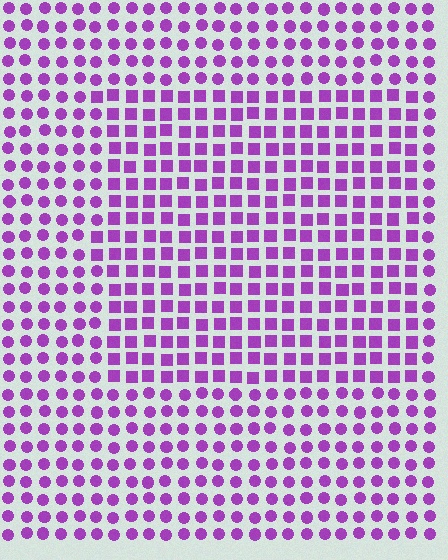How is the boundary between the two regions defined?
The boundary is defined by a change in element shape: squares inside vs. circles outside. All elements share the same color and spacing.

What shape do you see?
I see a rectangle.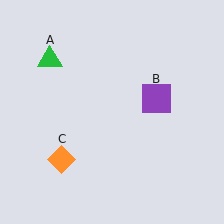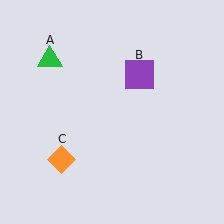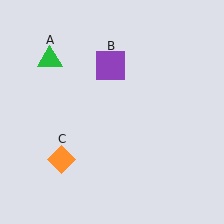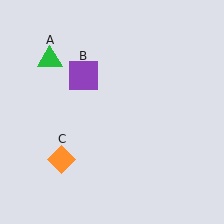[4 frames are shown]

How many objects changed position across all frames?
1 object changed position: purple square (object B).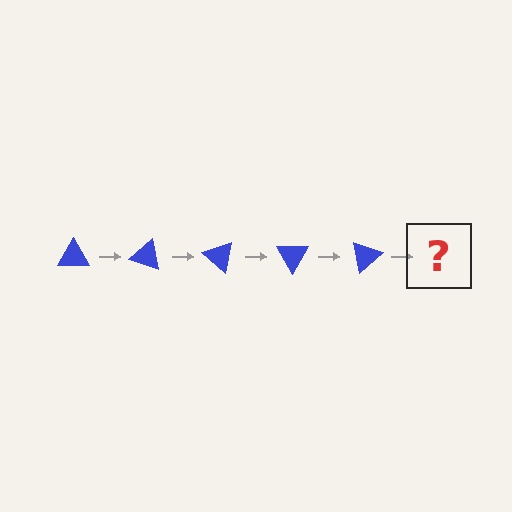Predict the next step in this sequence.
The next step is a blue triangle rotated 100 degrees.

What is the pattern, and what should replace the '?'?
The pattern is that the triangle rotates 20 degrees each step. The '?' should be a blue triangle rotated 100 degrees.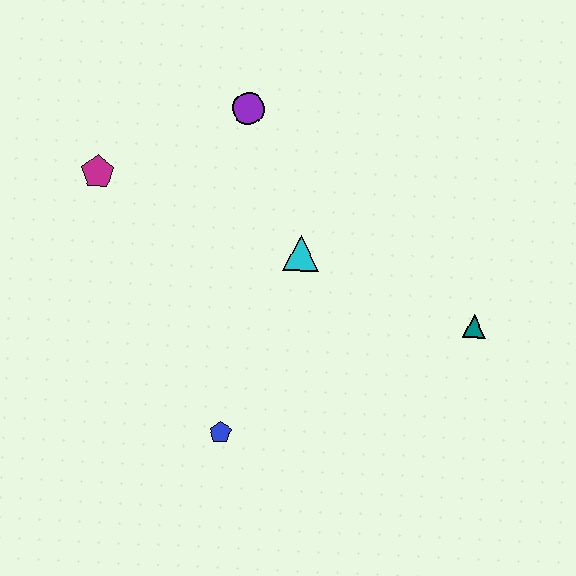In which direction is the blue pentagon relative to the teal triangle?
The blue pentagon is to the left of the teal triangle.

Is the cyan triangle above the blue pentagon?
Yes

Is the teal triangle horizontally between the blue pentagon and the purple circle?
No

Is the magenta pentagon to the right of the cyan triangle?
No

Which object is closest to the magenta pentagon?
The purple circle is closest to the magenta pentagon.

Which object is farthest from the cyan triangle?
The magenta pentagon is farthest from the cyan triangle.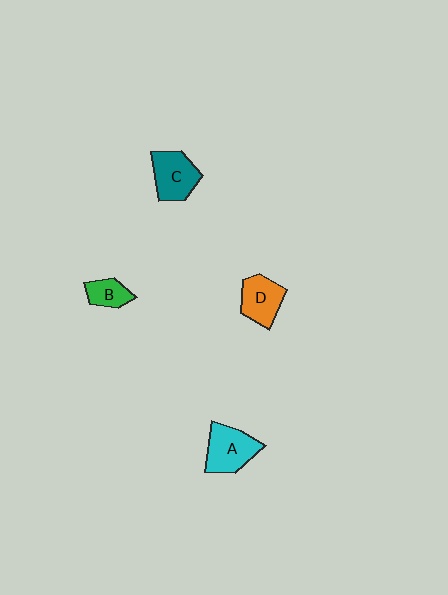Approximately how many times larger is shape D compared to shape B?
Approximately 1.6 times.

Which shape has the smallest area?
Shape B (green).